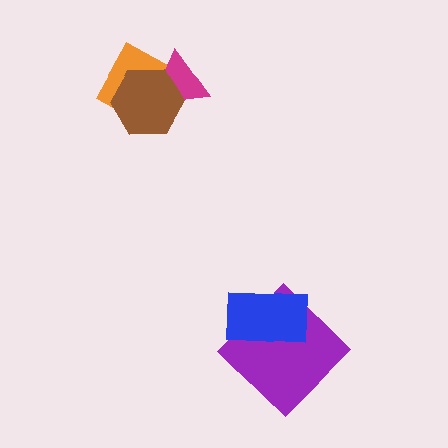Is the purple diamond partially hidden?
Yes, it is partially covered by another shape.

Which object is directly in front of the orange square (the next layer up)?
The magenta triangle is directly in front of the orange square.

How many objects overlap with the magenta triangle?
2 objects overlap with the magenta triangle.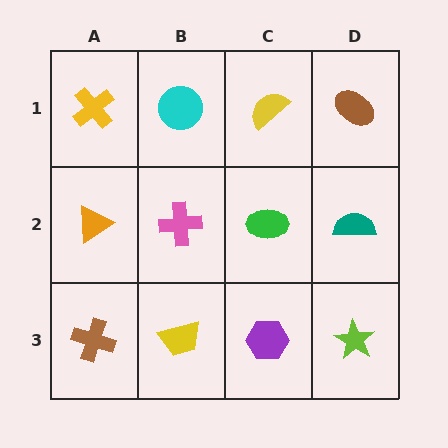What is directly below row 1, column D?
A teal semicircle.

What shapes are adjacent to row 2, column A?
A yellow cross (row 1, column A), a brown cross (row 3, column A), a pink cross (row 2, column B).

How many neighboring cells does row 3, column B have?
3.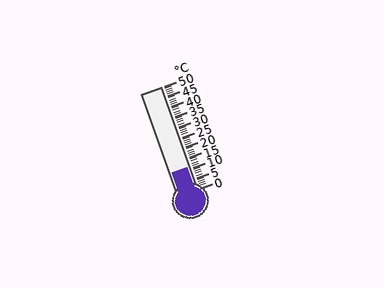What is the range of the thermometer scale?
The thermometer scale ranges from 0°C to 50°C.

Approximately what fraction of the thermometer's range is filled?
The thermometer is filled to approximately 20% of its range.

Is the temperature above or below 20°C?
The temperature is below 20°C.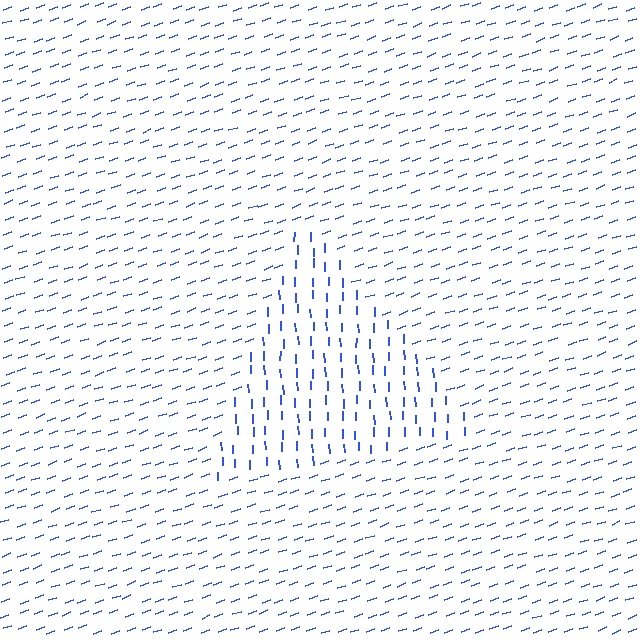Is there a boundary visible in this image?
Yes, there is a texture boundary formed by a change in line orientation.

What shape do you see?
I see a triangle.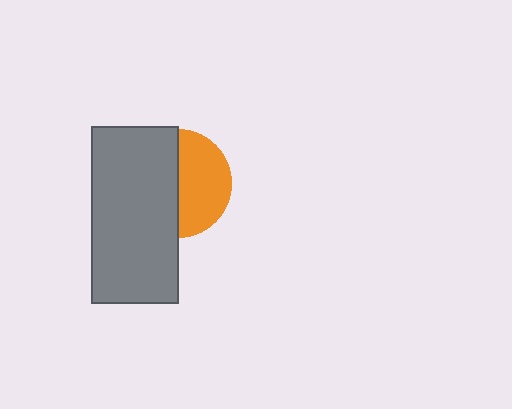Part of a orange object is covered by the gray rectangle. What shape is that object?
It is a circle.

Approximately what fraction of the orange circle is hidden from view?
Roughly 52% of the orange circle is hidden behind the gray rectangle.